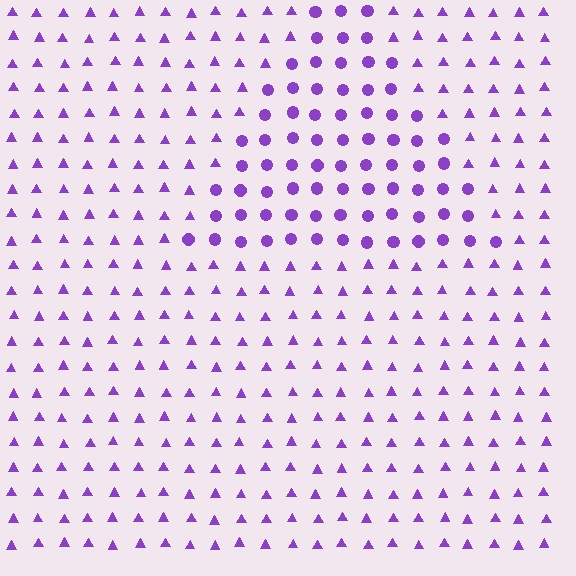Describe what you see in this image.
The image is filled with small purple elements arranged in a uniform grid. A triangle-shaped region contains circles, while the surrounding area contains triangles. The boundary is defined purely by the change in element shape.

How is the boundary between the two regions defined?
The boundary is defined by a change in element shape: circles inside vs. triangles outside. All elements share the same color and spacing.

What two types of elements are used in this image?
The image uses circles inside the triangle region and triangles outside it.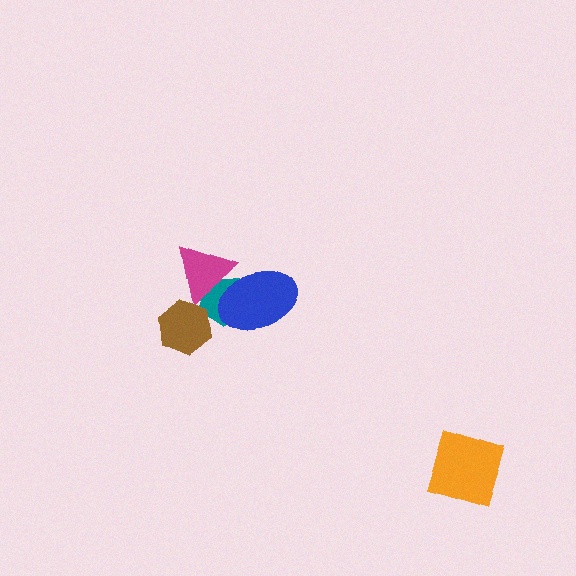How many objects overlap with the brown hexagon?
1 object overlaps with the brown hexagon.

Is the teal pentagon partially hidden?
Yes, it is partially covered by another shape.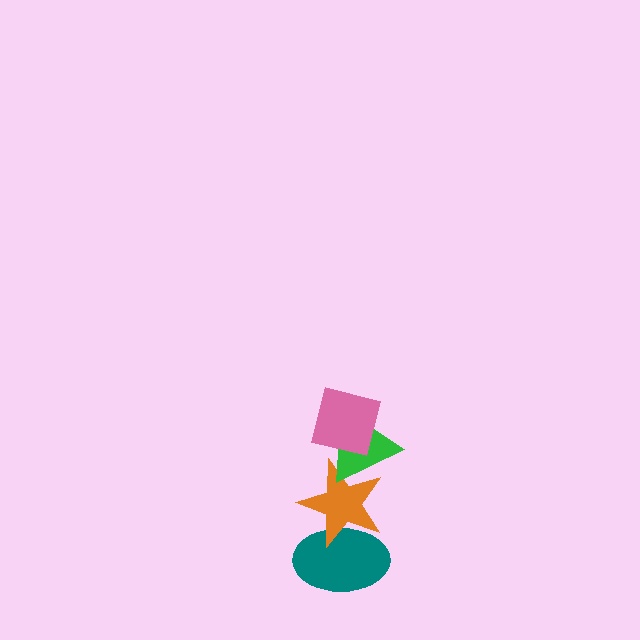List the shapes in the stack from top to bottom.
From top to bottom: the pink square, the green triangle, the orange star, the teal ellipse.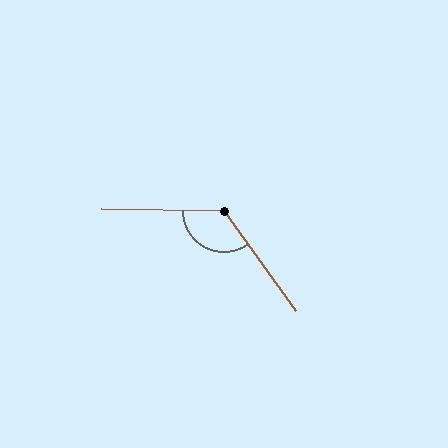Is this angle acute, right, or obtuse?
It is obtuse.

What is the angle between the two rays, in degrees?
Approximately 127 degrees.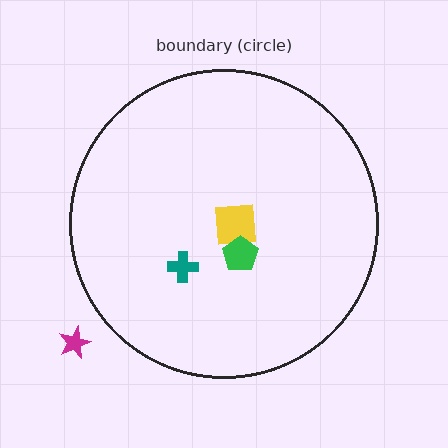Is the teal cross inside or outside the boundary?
Inside.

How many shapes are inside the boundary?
3 inside, 1 outside.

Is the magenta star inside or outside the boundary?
Outside.